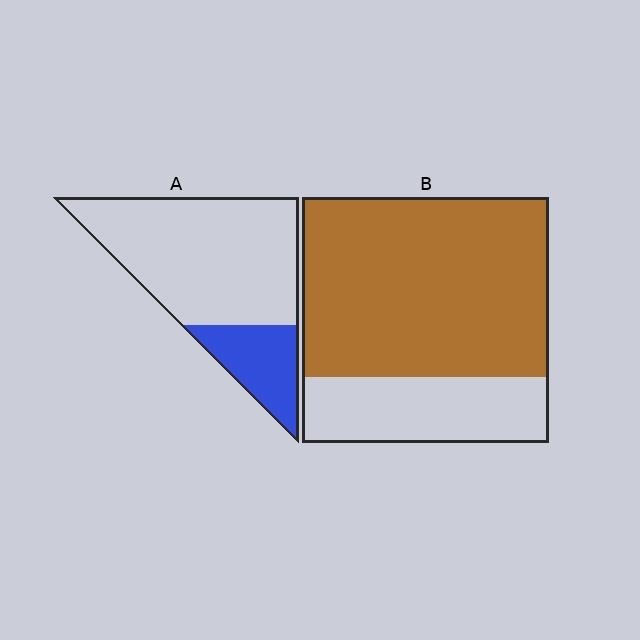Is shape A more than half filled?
No.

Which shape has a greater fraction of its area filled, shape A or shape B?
Shape B.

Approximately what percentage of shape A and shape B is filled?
A is approximately 25% and B is approximately 75%.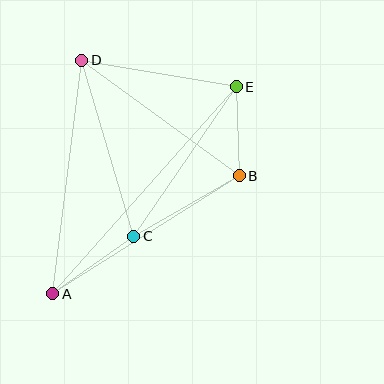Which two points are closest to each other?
Points B and E are closest to each other.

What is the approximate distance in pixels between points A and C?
The distance between A and C is approximately 99 pixels.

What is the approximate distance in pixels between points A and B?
The distance between A and B is approximately 221 pixels.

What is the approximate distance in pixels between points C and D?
The distance between C and D is approximately 183 pixels.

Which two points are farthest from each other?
Points A and E are farthest from each other.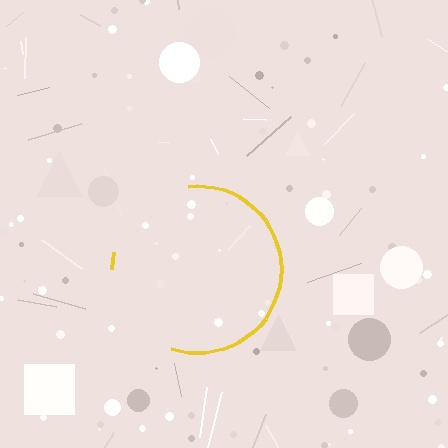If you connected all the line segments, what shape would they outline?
They would outline a circle.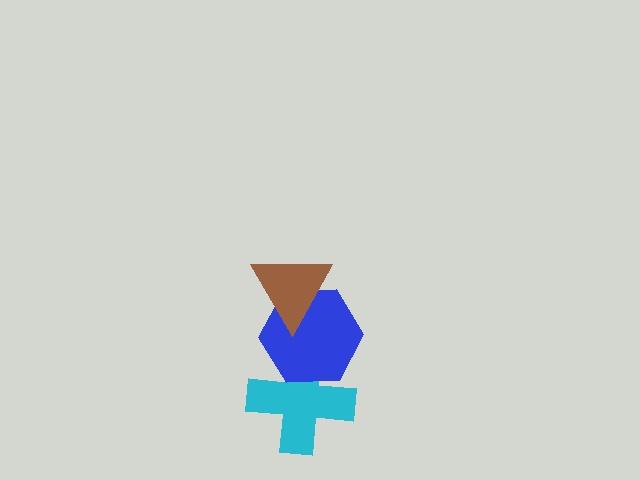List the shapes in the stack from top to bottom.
From top to bottom: the brown triangle, the blue hexagon, the cyan cross.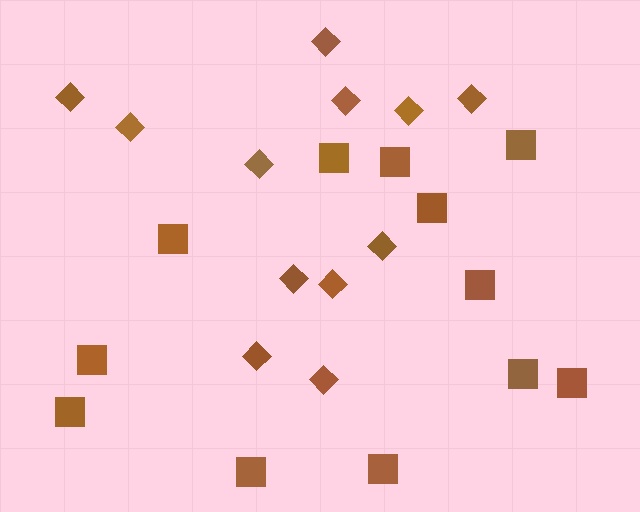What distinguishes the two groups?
There are 2 groups: one group of squares (12) and one group of diamonds (12).